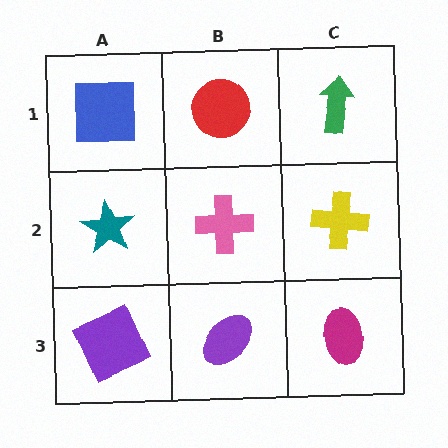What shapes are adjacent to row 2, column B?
A red circle (row 1, column B), a purple ellipse (row 3, column B), a teal star (row 2, column A), a yellow cross (row 2, column C).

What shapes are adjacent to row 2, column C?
A green arrow (row 1, column C), a magenta ellipse (row 3, column C), a pink cross (row 2, column B).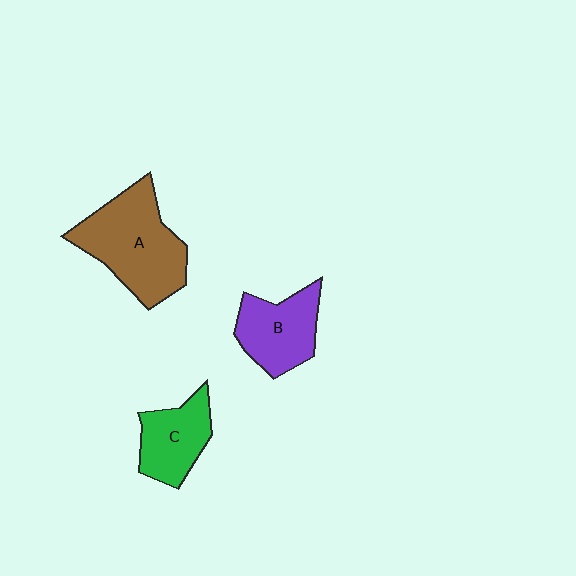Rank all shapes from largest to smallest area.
From largest to smallest: A (brown), B (purple), C (green).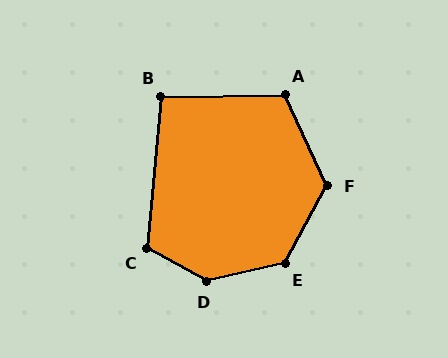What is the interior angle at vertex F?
Approximately 126 degrees (obtuse).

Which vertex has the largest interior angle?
D, at approximately 138 degrees.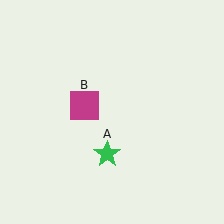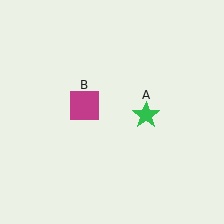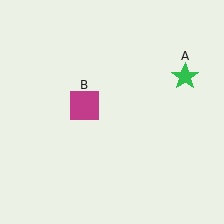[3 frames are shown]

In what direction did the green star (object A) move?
The green star (object A) moved up and to the right.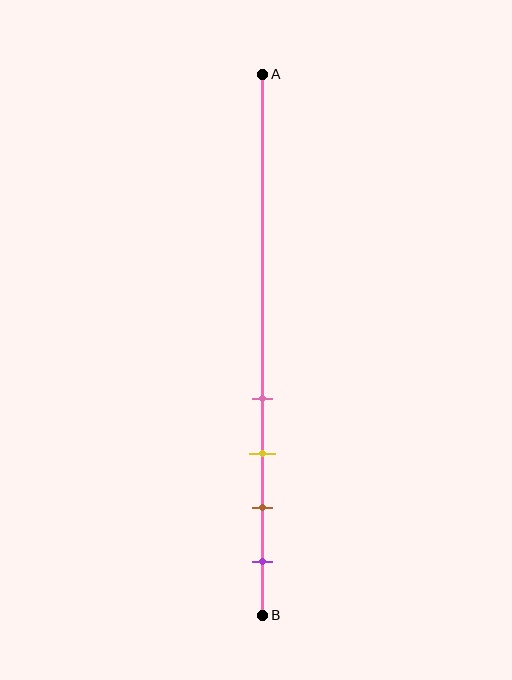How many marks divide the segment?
There are 4 marks dividing the segment.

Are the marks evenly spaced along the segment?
Yes, the marks are approximately evenly spaced.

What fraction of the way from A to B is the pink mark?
The pink mark is approximately 60% (0.6) of the way from A to B.